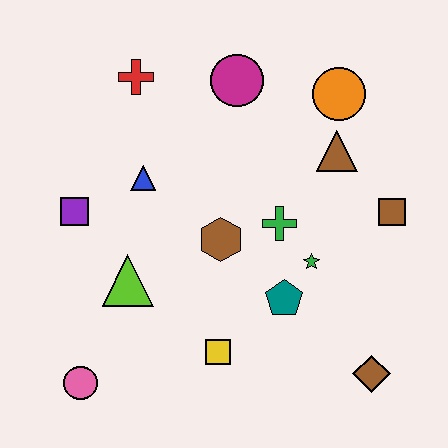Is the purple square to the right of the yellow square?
No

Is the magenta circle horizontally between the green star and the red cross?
Yes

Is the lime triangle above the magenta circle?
No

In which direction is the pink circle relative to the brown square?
The pink circle is to the left of the brown square.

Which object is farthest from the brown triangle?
The pink circle is farthest from the brown triangle.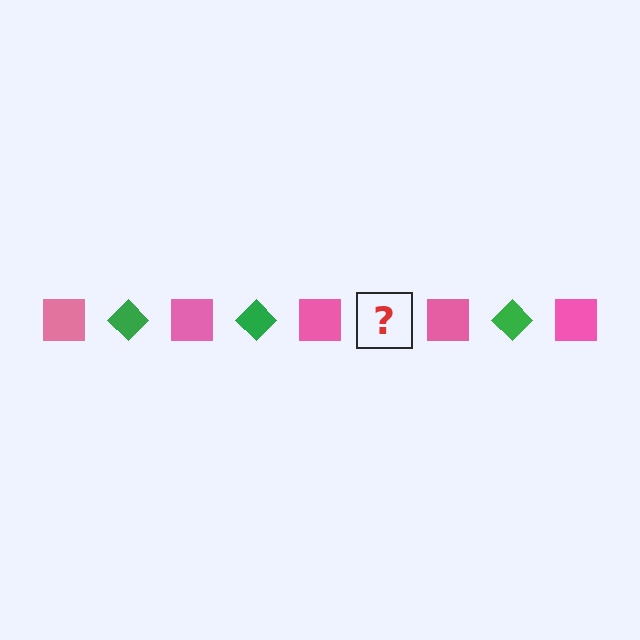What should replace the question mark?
The question mark should be replaced with a green diamond.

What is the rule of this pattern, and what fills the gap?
The rule is that the pattern alternates between pink square and green diamond. The gap should be filled with a green diamond.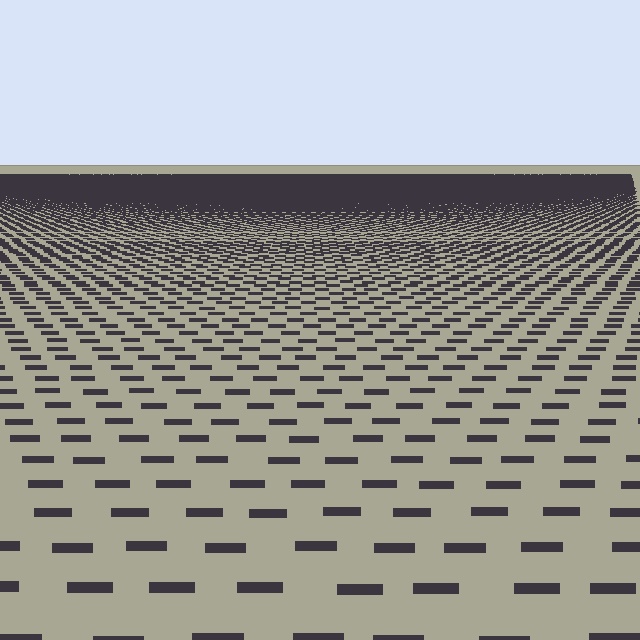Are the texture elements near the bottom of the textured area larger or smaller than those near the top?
Larger. Near the bottom, elements are closer to the viewer and appear at a bigger on-screen size.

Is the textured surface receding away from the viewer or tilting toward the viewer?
The surface is receding away from the viewer. Texture elements get smaller and denser toward the top.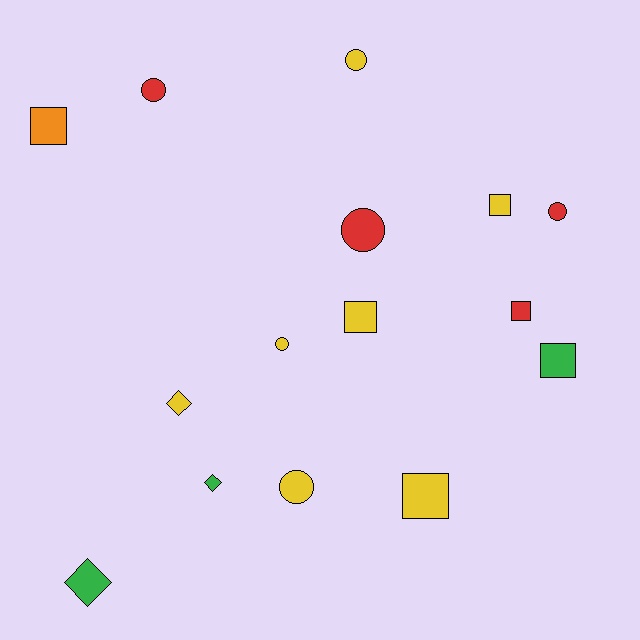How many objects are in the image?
There are 15 objects.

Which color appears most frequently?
Yellow, with 7 objects.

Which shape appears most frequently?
Circle, with 6 objects.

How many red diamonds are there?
There are no red diamonds.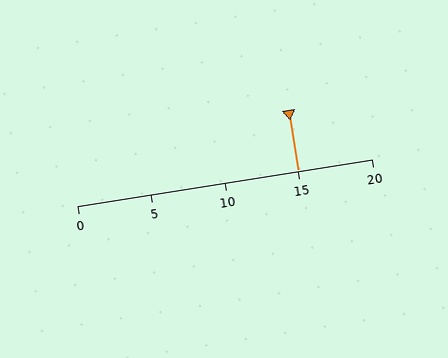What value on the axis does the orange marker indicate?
The marker indicates approximately 15.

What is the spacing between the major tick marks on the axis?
The major ticks are spaced 5 apart.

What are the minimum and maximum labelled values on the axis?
The axis runs from 0 to 20.